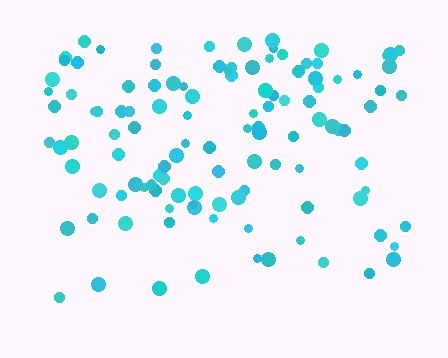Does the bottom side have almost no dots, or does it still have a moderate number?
Still a moderate number, just noticeably fewer than the top.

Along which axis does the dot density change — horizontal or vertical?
Vertical.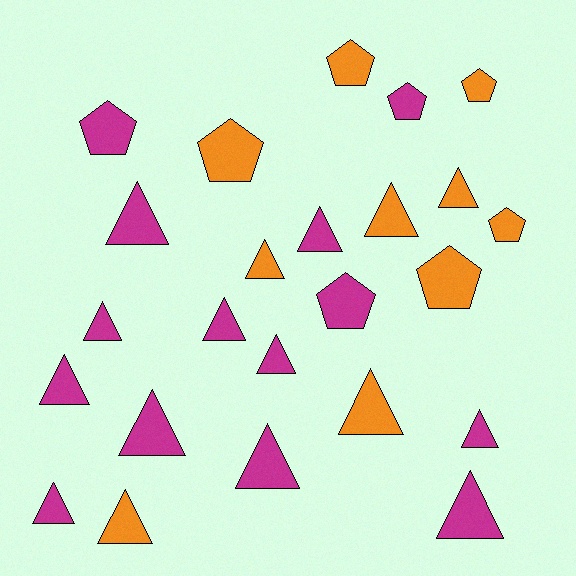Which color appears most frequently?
Magenta, with 14 objects.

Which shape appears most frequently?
Triangle, with 16 objects.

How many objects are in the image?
There are 24 objects.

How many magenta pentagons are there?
There are 3 magenta pentagons.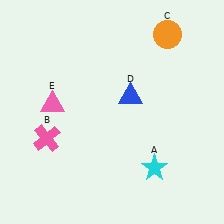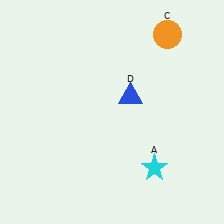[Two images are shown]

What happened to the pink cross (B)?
The pink cross (B) was removed in Image 2. It was in the bottom-left area of Image 1.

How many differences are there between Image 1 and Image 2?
There are 2 differences between the two images.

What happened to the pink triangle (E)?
The pink triangle (E) was removed in Image 2. It was in the top-left area of Image 1.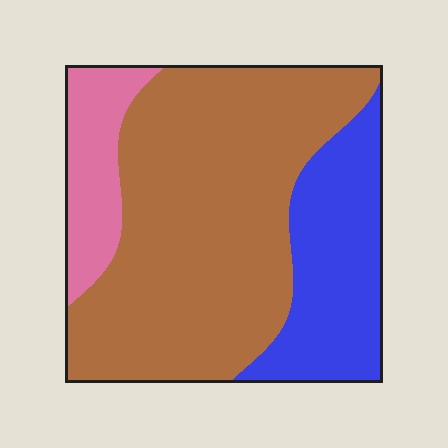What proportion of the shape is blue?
Blue takes up about one quarter (1/4) of the shape.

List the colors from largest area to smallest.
From largest to smallest: brown, blue, pink.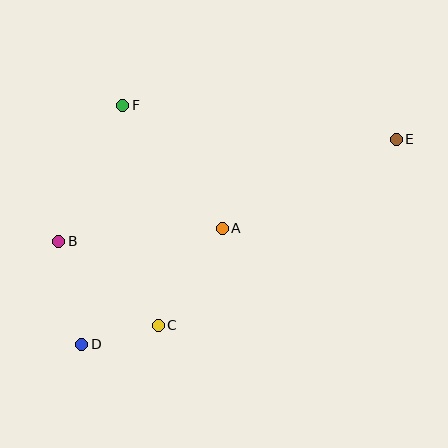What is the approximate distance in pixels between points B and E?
The distance between B and E is approximately 353 pixels.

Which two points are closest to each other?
Points C and D are closest to each other.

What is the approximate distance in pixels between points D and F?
The distance between D and F is approximately 242 pixels.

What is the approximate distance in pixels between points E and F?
The distance between E and F is approximately 276 pixels.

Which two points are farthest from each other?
Points D and E are farthest from each other.